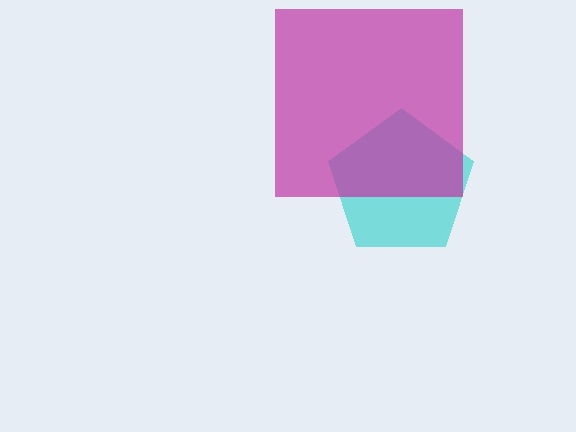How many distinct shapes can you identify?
There are 2 distinct shapes: a cyan pentagon, a magenta square.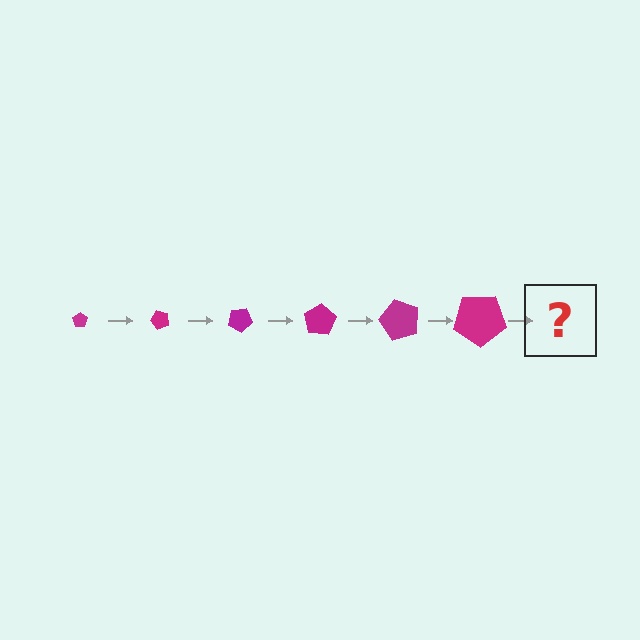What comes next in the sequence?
The next element should be a pentagon, larger than the previous one and rotated 300 degrees from the start.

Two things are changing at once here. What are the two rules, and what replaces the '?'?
The two rules are that the pentagon grows larger each step and it rotates 50 degrees each step. The '?' should be a pentagon, larger than the previous one and rotated 300 degrees from the start.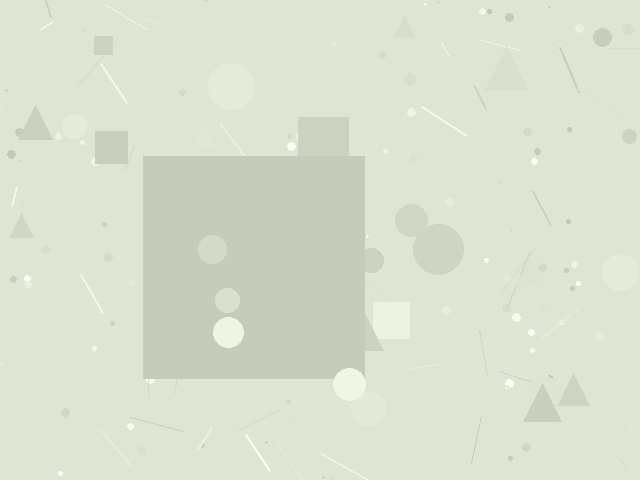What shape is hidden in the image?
A square is hidden in the image.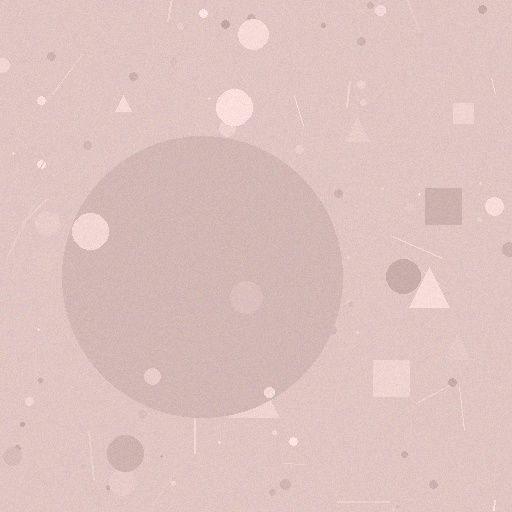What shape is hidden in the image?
A circle is hidden in the image.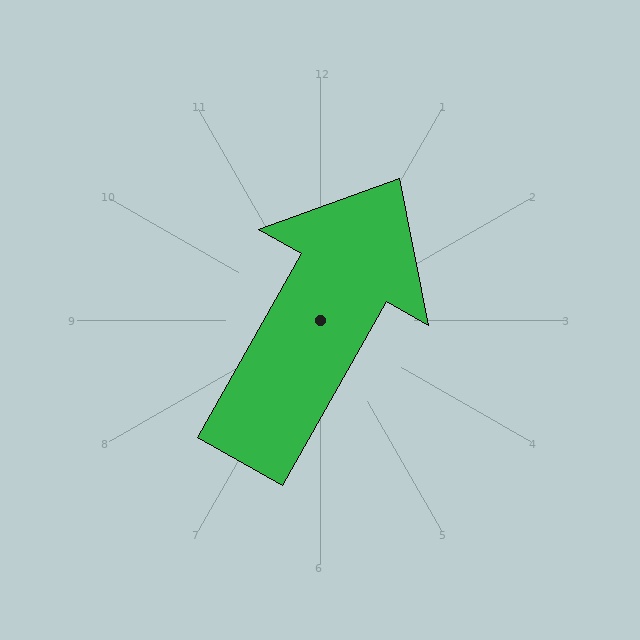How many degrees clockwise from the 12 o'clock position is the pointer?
Approximately 29 degrees.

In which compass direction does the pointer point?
Northeast.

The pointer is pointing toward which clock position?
Roughly 1 o'clock.